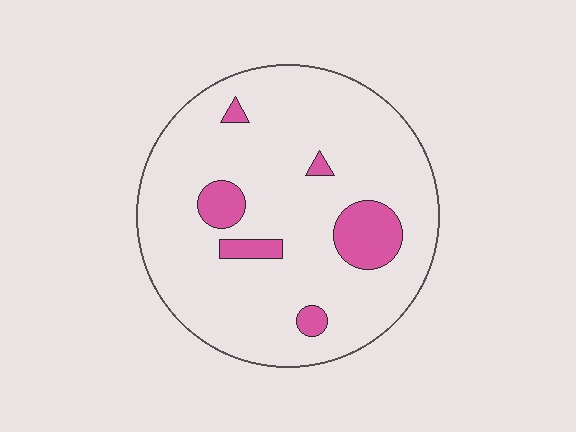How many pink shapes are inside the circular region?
6.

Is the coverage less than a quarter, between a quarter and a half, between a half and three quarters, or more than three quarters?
Less than a quarter.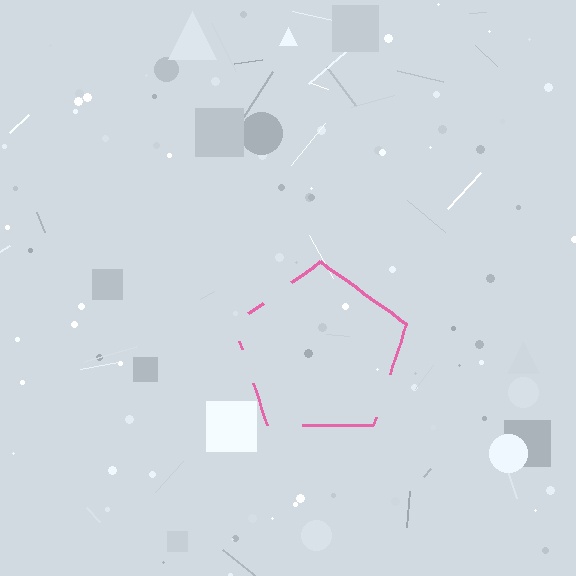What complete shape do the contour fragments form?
The contour fragments form a pentagon.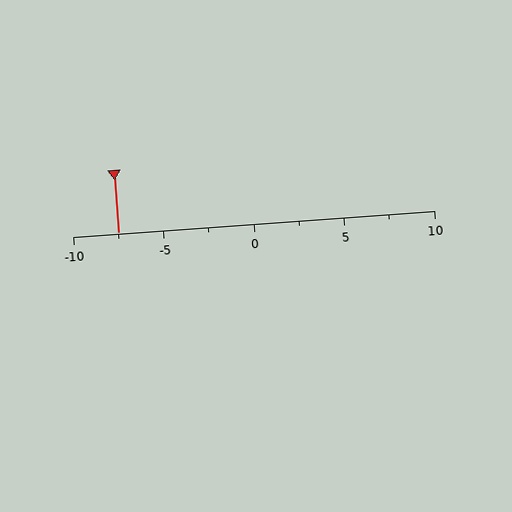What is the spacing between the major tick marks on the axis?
The major ticks are spaced 5 apart.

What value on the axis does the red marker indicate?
The marker indicates approximately -7.5.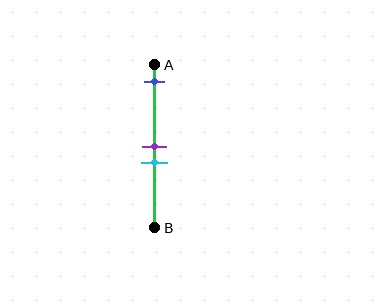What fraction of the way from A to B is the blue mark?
The blue mark is approximately 10% (0.1) of the way from A to B.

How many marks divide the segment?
There are 3 marks dividing the segment.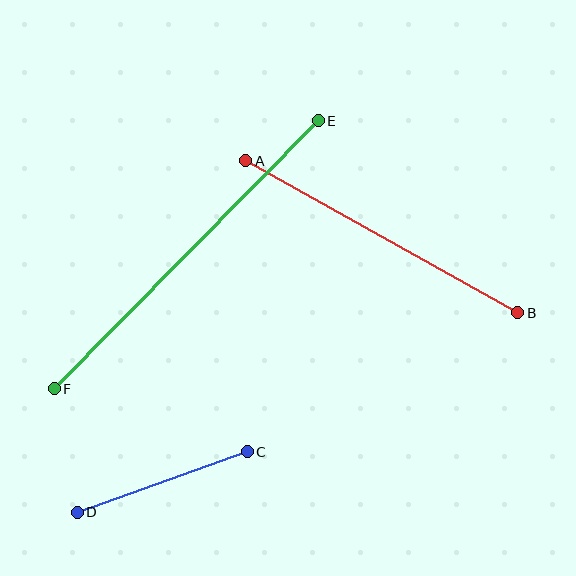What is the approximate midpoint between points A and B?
The midpoint is at approximately (382, 237) pixels.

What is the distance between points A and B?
The distance is approximately 311 pixels.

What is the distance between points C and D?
The distance is approximately 181 pixels.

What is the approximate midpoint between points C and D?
The midpoint is at approximately (162, 482) pixels.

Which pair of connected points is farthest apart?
Points E and F are farthest apart.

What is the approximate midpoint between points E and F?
The midpoint is at approximately (186, 255) pixels.